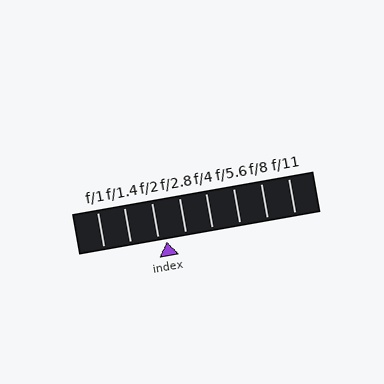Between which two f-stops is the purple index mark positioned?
The index mark is between f/2 and f/2.8.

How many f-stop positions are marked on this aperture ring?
There are 8 f-stop positions marked.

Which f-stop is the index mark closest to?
The index mark is closest to f/2.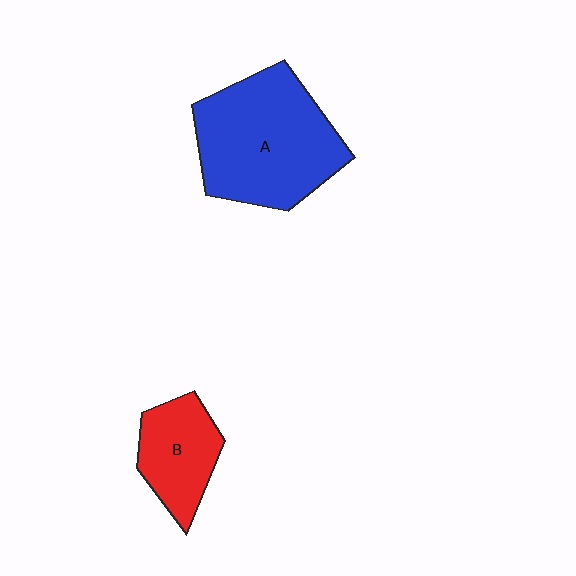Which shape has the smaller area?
Shape B (red).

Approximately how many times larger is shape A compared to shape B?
Approximately 2.0 times.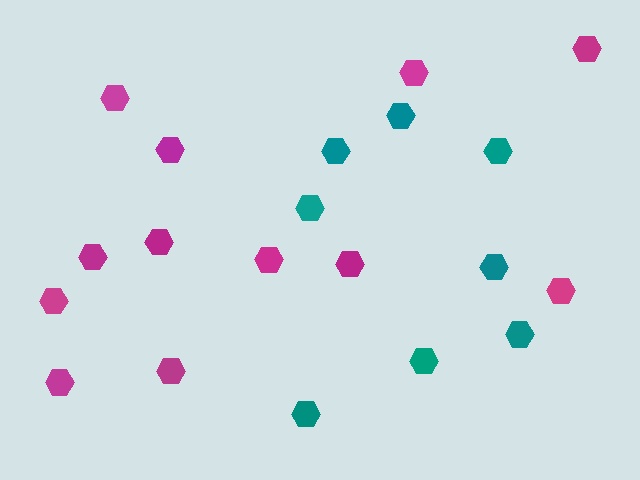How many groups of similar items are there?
There are 2 groups: one group of magenta hexagons (12) and one group of teal hexagons (8).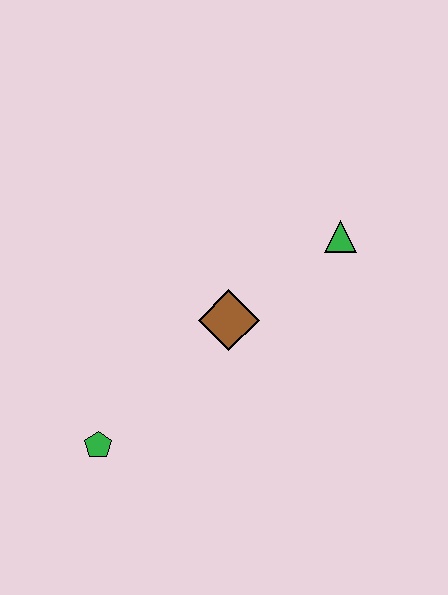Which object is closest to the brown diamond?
The green triangle is closest to the brown diamond.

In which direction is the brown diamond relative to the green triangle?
The brown diamond is to the left of the green triangle.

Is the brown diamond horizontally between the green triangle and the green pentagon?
Yes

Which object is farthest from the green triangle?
The green pentagon is farthest from the green triangle.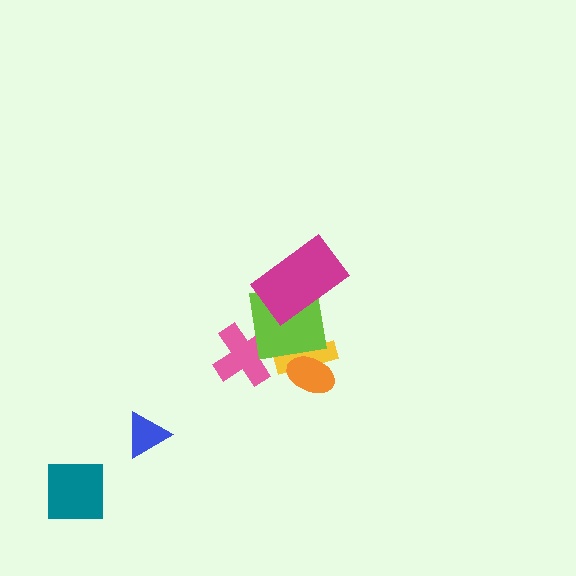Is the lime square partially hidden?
Yes, it is partially covered by another shape.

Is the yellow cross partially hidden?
Yes, it is partially covered by another shape.